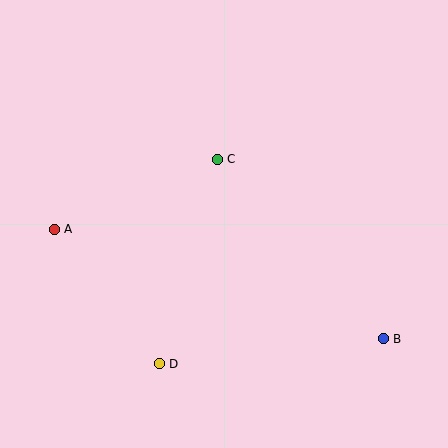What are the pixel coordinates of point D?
Point D is at (159, 364).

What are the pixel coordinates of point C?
Point C is at (217, 159).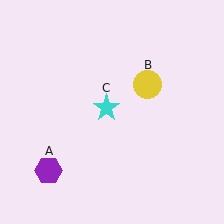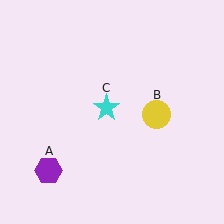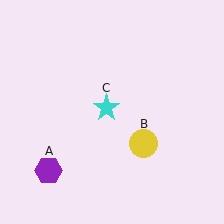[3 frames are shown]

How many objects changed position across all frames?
1 object changed position: yellow circle (object B).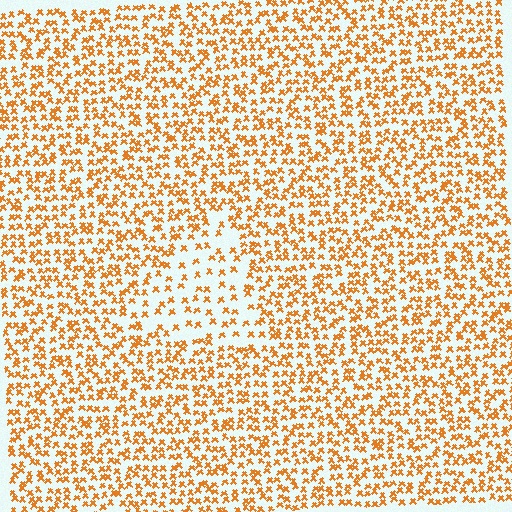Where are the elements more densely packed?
The elements are more densely packed outside the triangle boundary.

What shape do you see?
I see a triangle.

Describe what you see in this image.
The image contains small orange elements arranged at two different densities. A triangle-shaped region is visible where the elements are less densely packed than the surrounding area.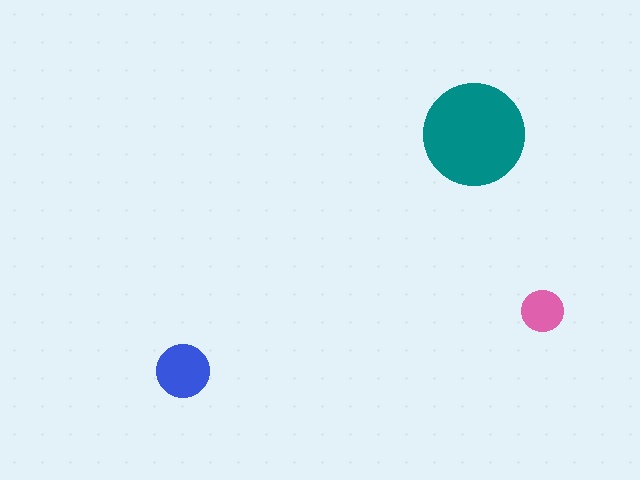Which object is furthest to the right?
The pink circle is rightmost.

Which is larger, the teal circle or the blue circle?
The teal one.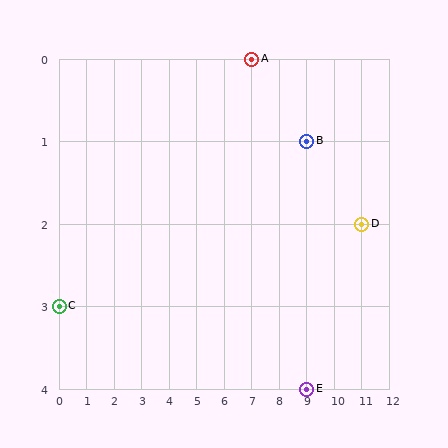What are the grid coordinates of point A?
Point A is at grid coordinates (7, 0).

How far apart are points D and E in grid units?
Points D and E are 2 columns and 2 rows apart (about 2.8 grid units diagonally).